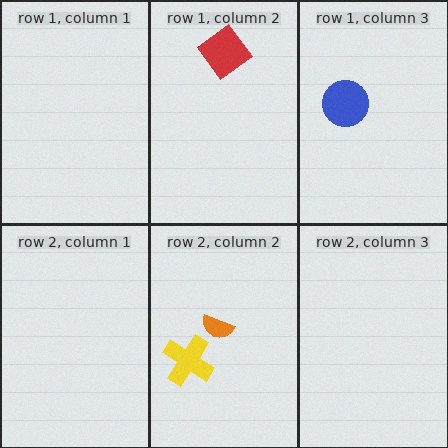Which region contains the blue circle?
The row 1, column 3 region.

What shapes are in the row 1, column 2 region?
The red diamond.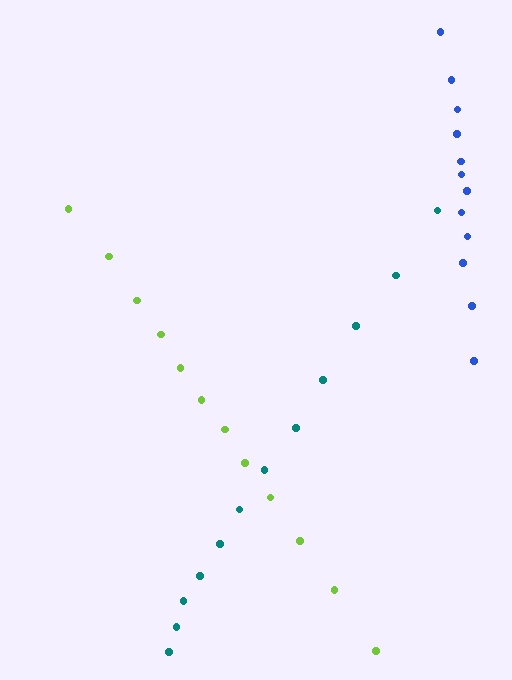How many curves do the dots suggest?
There are 3 distinct paths.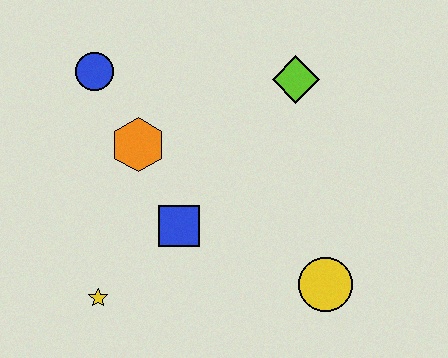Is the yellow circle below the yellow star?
No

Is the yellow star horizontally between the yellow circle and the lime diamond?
No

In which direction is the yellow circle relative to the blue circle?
The yellow circle is to the right of the blue circle.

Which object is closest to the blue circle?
The orange hexagon is closest to the blue circle.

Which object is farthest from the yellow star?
The lime diamond is farthest from the yellow star.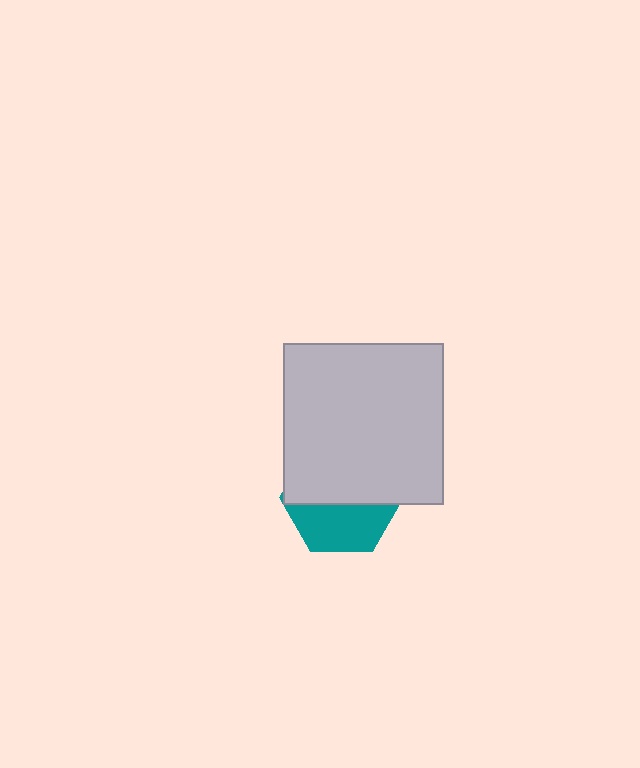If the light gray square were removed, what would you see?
You would see the complete teal hexagon.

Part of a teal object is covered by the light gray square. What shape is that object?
It is a hexagon.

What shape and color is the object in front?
The object in front is a light gray square.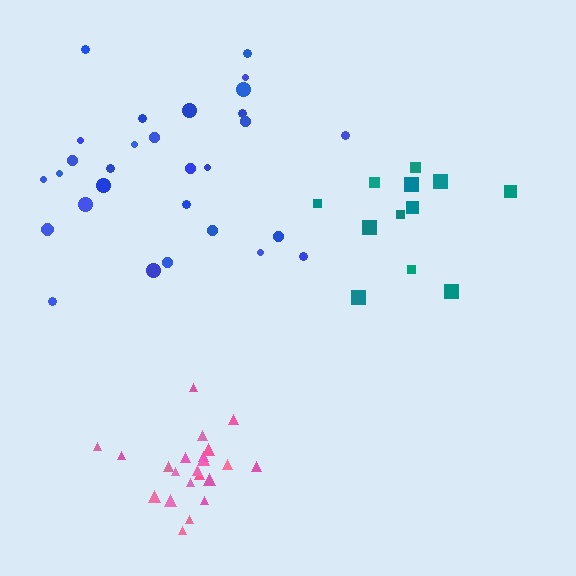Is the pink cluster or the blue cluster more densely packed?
Pink.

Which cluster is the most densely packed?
Pink.